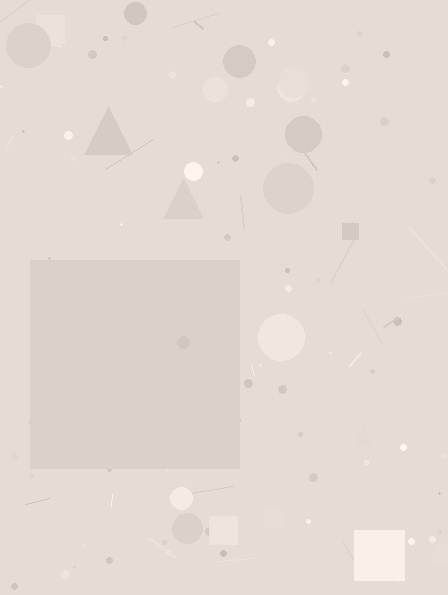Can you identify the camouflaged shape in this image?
The camouflaged shape is a square.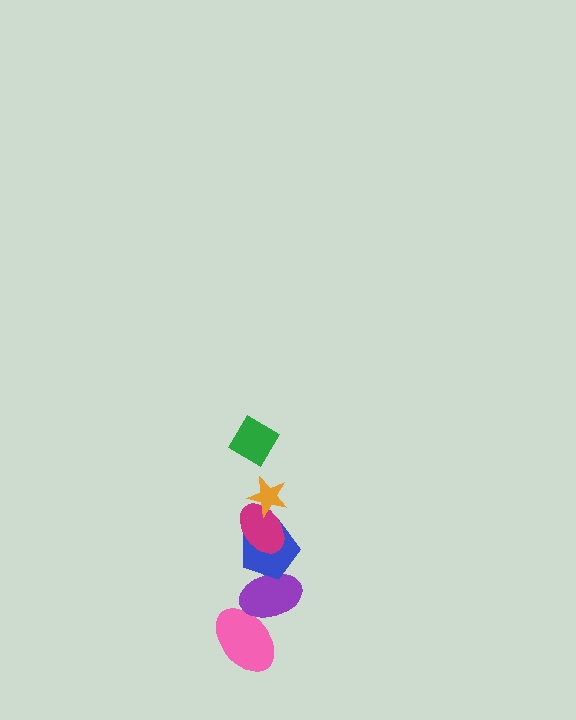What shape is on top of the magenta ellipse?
The orange star is on top of the magenta ellipse.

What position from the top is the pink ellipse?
The pink ellipse is 6th from the top.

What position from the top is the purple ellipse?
The purple ellipse is 5th from the top.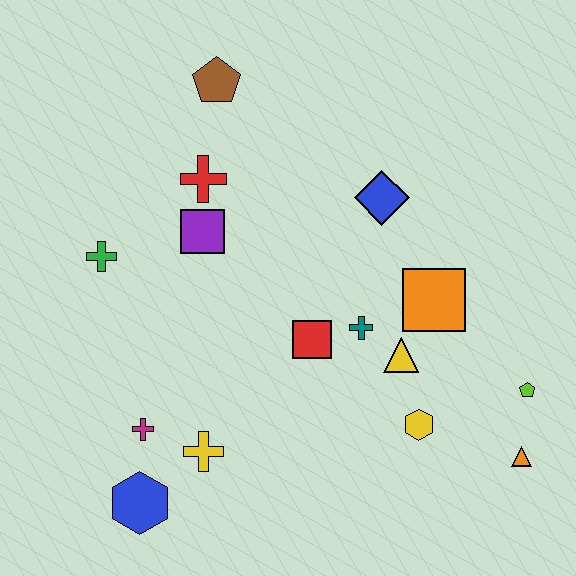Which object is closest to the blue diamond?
The orange square is closest to the blue diamond.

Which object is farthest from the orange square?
The blue hexagon is farthest from the orange square.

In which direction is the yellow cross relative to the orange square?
The yellow cross is to the left of the orange square.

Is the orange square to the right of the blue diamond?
Yes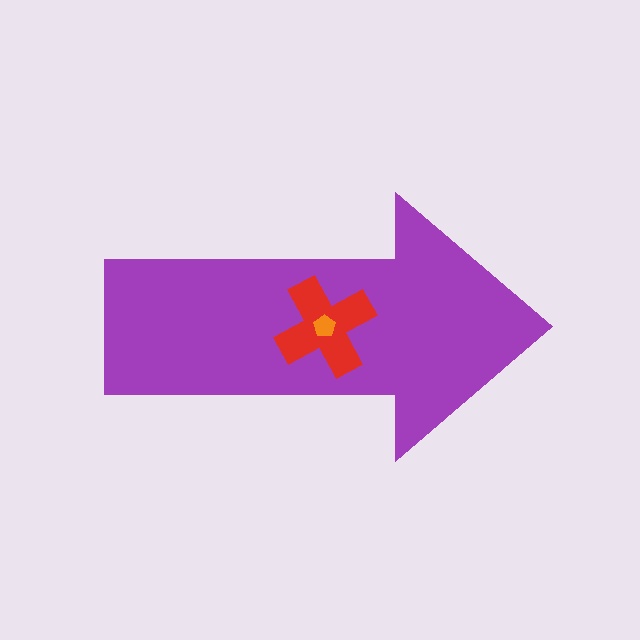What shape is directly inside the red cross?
The orange pentagon.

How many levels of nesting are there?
3.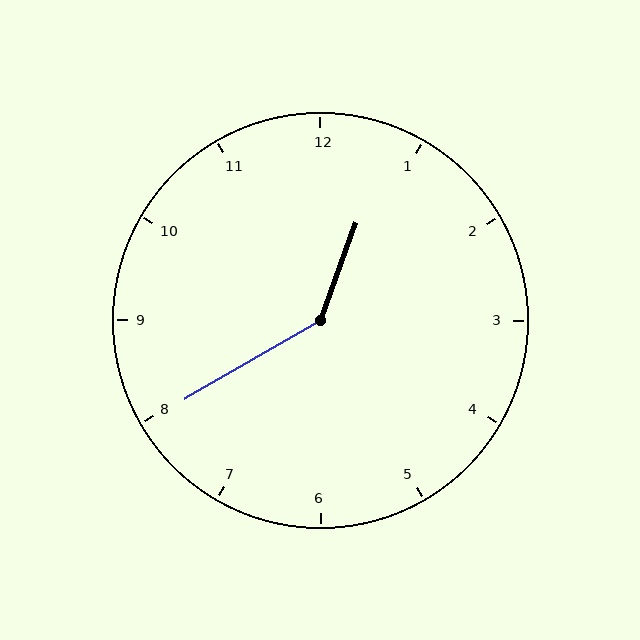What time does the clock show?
12:40.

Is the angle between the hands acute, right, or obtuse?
It is obtuse.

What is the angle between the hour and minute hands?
Approximately 140 degrees.